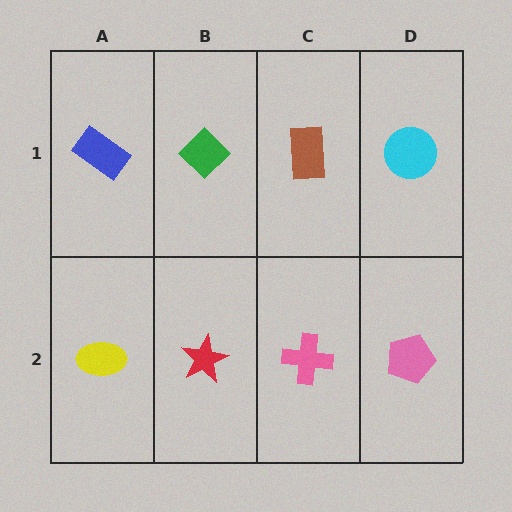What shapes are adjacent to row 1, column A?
A yellow ellipse (row 2, column A), a green diamond (row 1, column B).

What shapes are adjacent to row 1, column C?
A pink cross (row 2, column C), a green diamond (row 1, column B), a cyan circle (row 1, column D).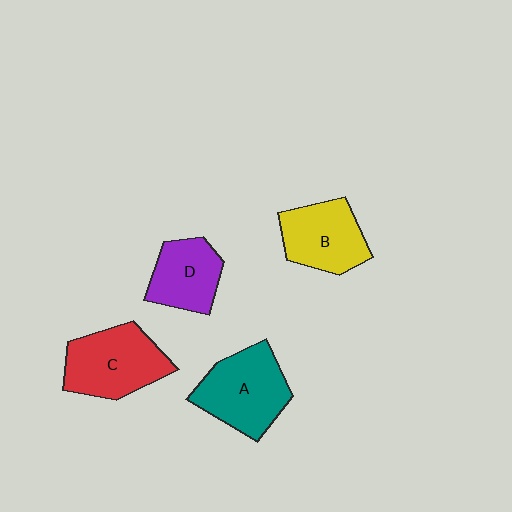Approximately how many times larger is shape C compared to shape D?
Approximately 1.3 times.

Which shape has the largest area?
Shape A (teal).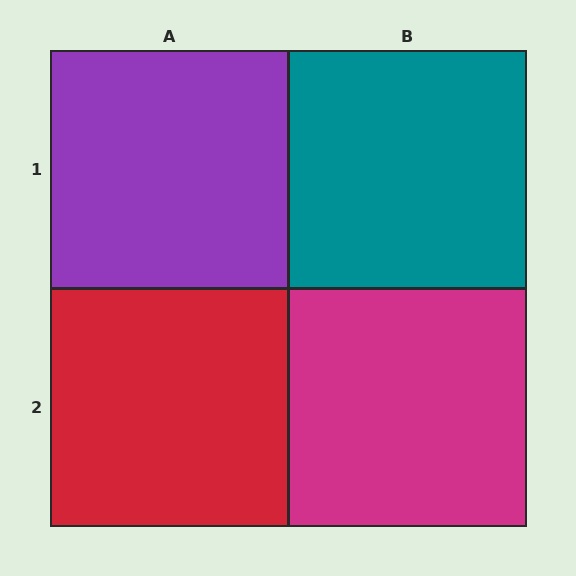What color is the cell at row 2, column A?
Red.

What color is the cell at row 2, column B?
Magenta.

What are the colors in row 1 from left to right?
Purple, teal.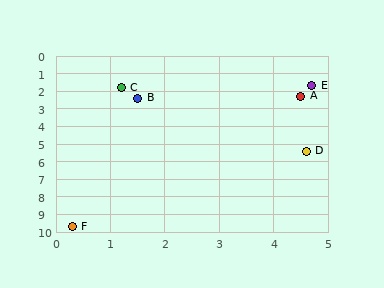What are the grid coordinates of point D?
Point D is at approximately (4.6, 5.4).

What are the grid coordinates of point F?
Point F is at approximately (0.3, 9.7).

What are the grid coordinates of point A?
Point A is at approximately (4.5, 2.3).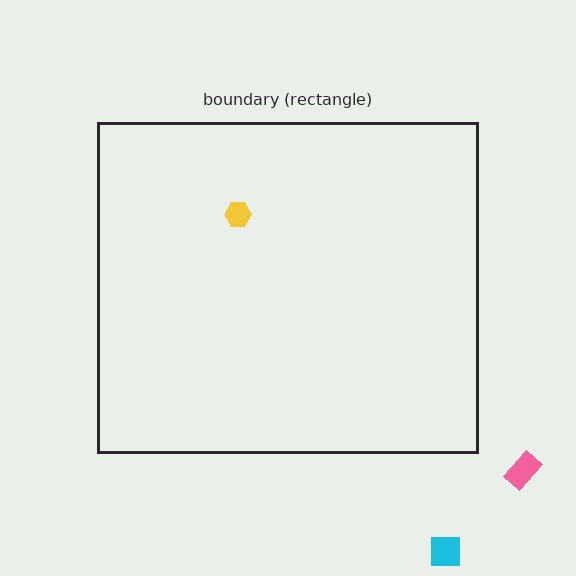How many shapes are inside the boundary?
1 inside, 2 outside.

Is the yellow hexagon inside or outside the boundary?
Inside.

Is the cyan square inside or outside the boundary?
Outside.